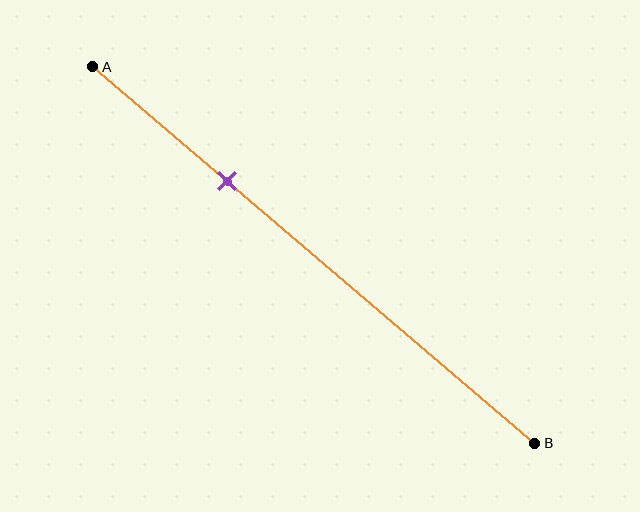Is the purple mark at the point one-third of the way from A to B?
Yes, the mark is approximately at the one-third point.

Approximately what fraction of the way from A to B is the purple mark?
The purple mark is approximately 30% of the way from A to B.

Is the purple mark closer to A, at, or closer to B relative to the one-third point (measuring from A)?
The purple mark is approximately at the one-third point of segment AB.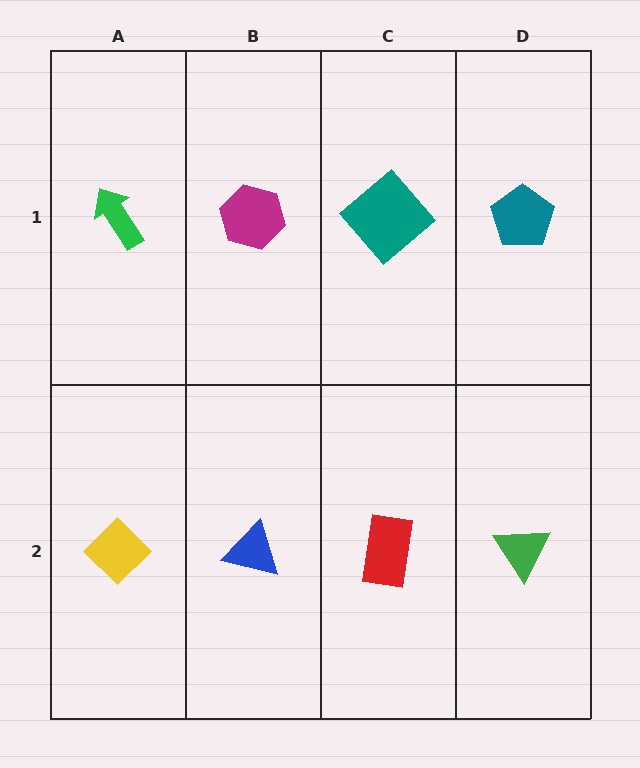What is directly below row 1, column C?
A red rectangle.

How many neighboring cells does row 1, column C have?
3.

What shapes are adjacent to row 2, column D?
A teal pentagon (row 1, column D), a red rectangle (row 2, column C).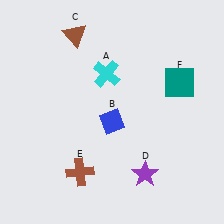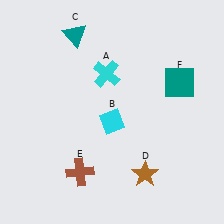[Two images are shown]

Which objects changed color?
B changed from blue to cyan. C changed from brown to teal. D changed from purple to brown.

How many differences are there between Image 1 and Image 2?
There are 3 differences between the two images.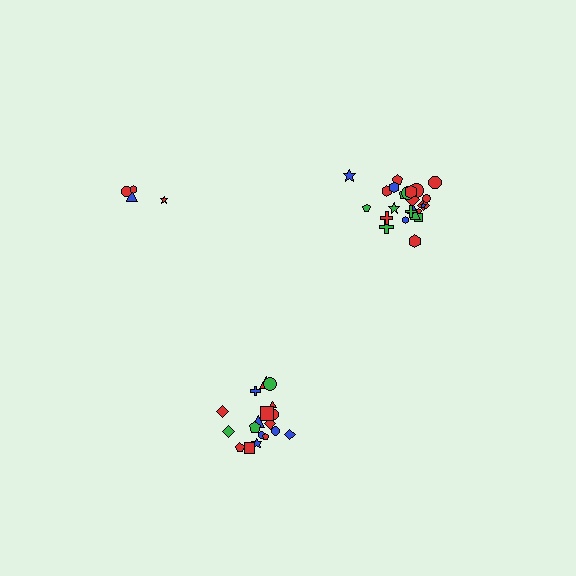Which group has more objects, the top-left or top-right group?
The top-right group.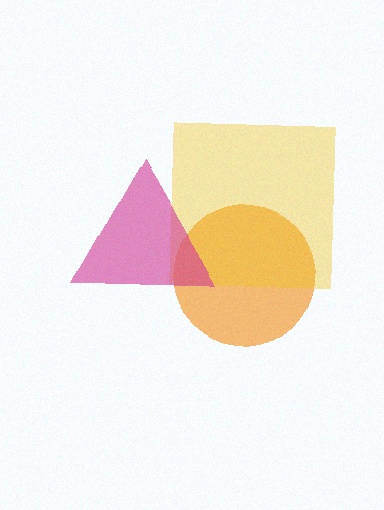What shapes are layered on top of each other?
The layered shapes are: an orange circle, a yellow square, a magenta triangle.